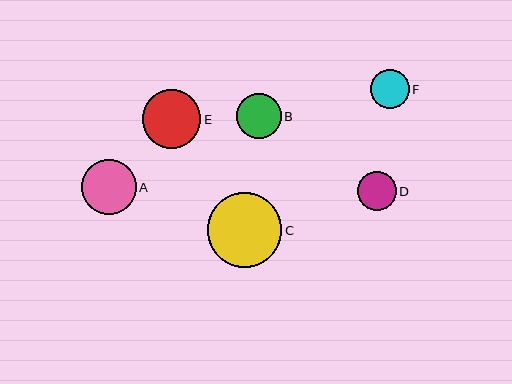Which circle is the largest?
Circle C is the largest with a size of approximately 74 pixels.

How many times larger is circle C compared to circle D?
Circle C is approximately 1.9 times the size of circle D.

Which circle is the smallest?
Circle D is the smallest with a size of approximately 38 pixels.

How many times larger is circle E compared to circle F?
Circle E is approximately 1.5 times the size of circle F.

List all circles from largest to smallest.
From largest to smallest: C, E, A, B, F, D.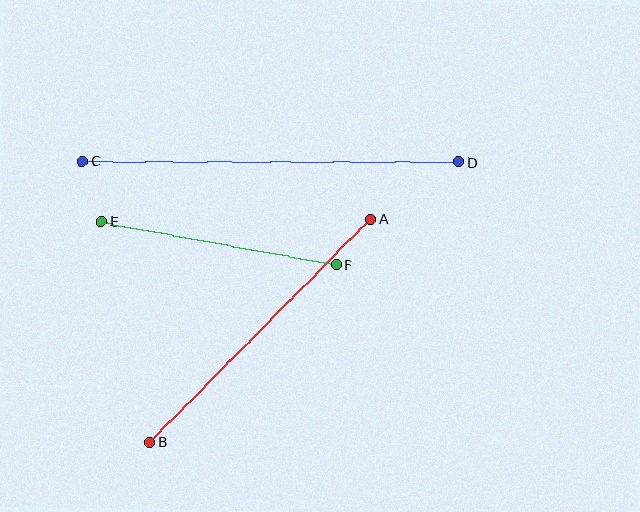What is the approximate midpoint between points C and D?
The midpoint is at approximately (270, 162) pixels.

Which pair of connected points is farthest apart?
Points C and D are farthest apart.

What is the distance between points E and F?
The distance is approximately 239 pixels.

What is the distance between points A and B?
The distance is approximately 314 pixels.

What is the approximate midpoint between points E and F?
The midpoint is at approximately (219, 243) pixels.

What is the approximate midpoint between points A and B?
The midpoint is at approximately (260, 331) pixels.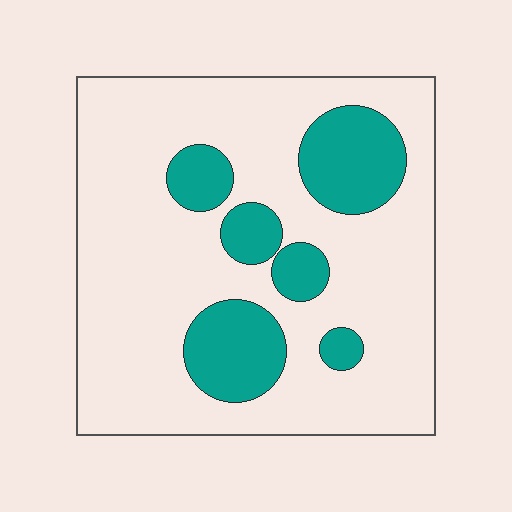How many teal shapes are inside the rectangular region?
6.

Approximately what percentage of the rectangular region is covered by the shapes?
Approximately 20%.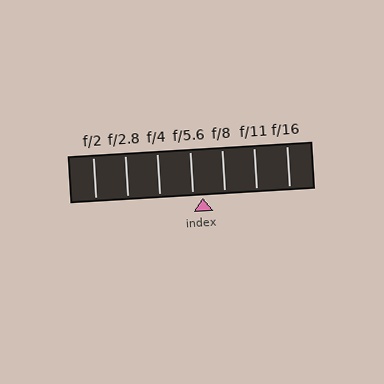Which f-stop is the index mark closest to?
The index mark is closest to f/5.6.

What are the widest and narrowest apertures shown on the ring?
The widest aperture shown is f/2 and the narrowest is f/16.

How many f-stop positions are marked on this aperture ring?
There are 7 f-stop positions marked.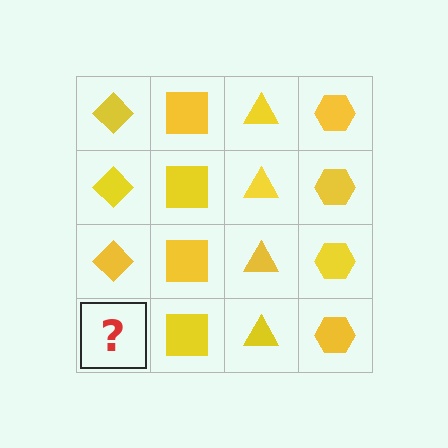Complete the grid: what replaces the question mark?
The question mark should be replaced with a yellow diamond.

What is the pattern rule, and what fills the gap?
The rule is that each column has a consistent shape. The gap should be filled with a yellow diamond.